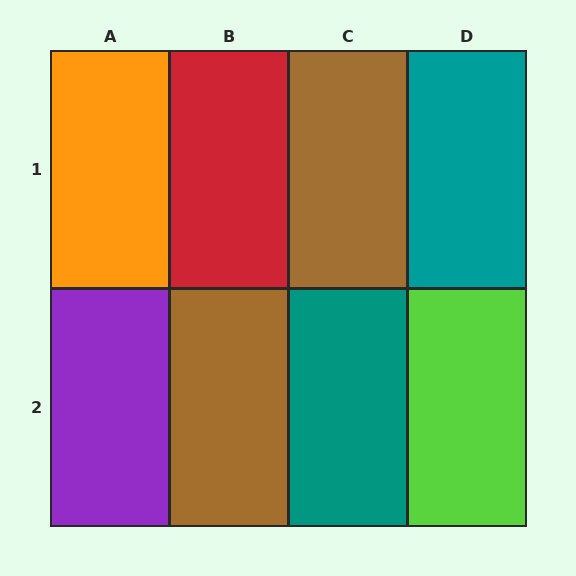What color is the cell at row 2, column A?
Purple.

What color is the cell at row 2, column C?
Teal.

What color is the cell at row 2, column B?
Brown.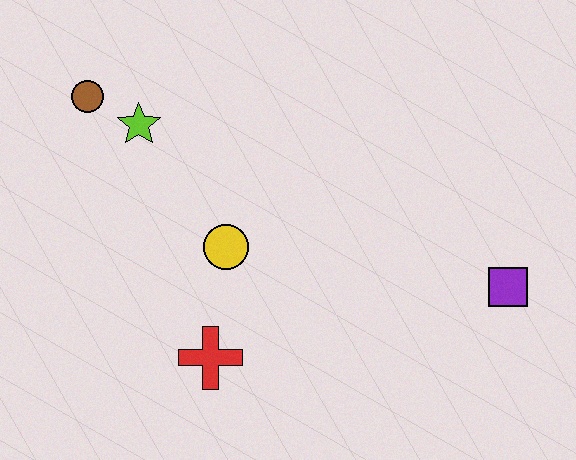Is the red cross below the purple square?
Yes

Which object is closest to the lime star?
The brown circle is closest to the lime star.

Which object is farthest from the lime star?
The purple square is farthest from the lime star.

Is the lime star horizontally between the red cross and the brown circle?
Yes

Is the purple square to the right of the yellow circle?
Yes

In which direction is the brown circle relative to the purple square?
The brown circle is to the left of the purple square.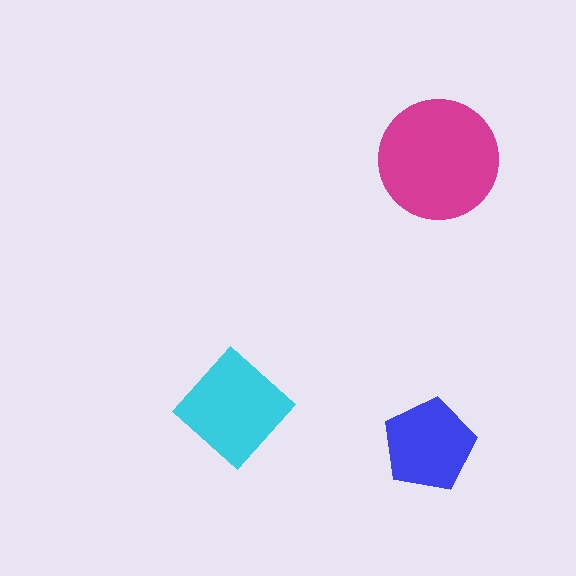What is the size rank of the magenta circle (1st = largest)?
1st.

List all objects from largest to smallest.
The magenta circle, the cyan diamond, the blue pentagon.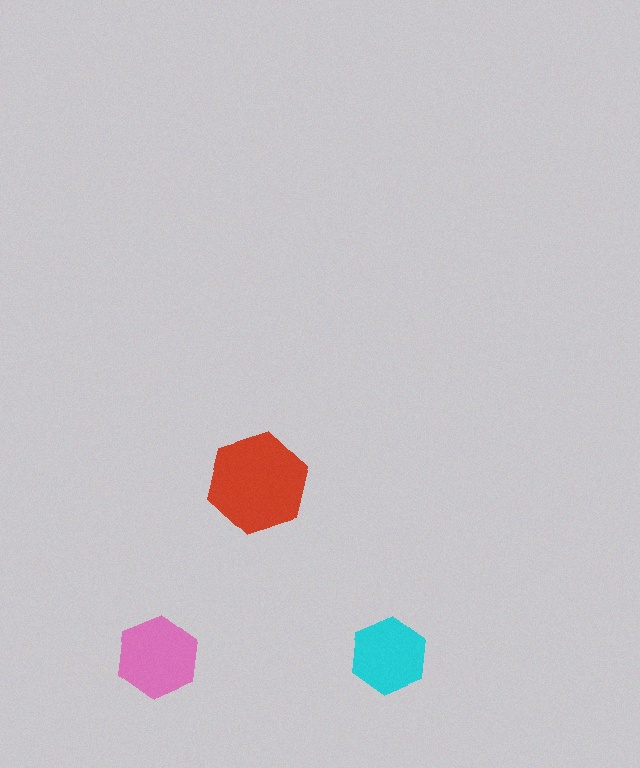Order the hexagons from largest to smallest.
the red one, the pink one, the cyan one.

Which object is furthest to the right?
The cyan hexagon is rightmost.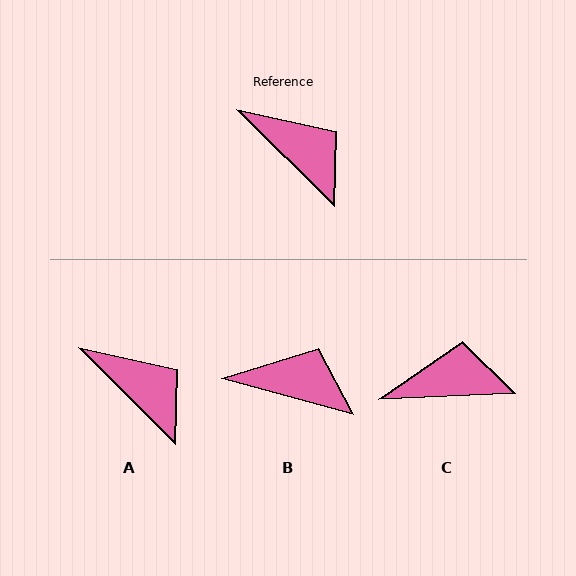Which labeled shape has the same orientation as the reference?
A.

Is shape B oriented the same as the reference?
No, it is off by about 30 degrees.